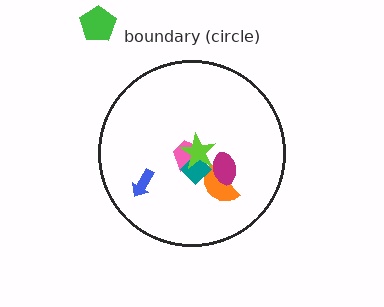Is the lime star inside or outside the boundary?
Inside.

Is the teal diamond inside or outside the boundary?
Inside.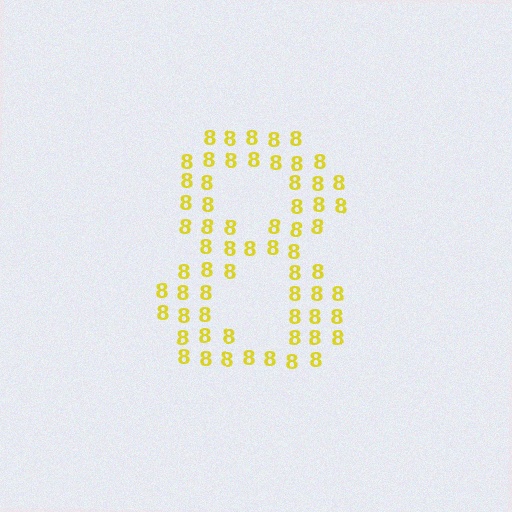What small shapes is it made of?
It is made of small digit 8's.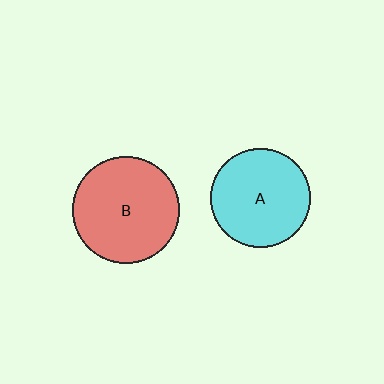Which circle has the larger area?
Circle B (red).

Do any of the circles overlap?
No, none of the circles overlap.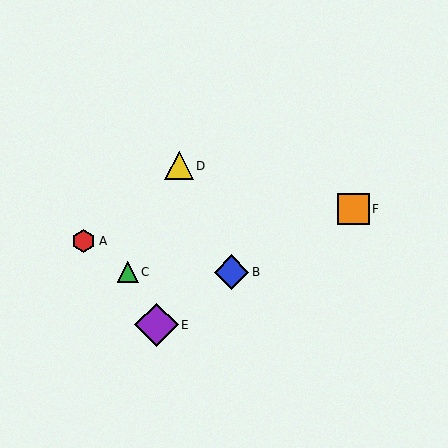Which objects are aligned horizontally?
Objects B, C are aligned horizontally.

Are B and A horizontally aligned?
No, B is at y≈272 and A is at y≈241.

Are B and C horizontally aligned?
Yes, both are at y≈272.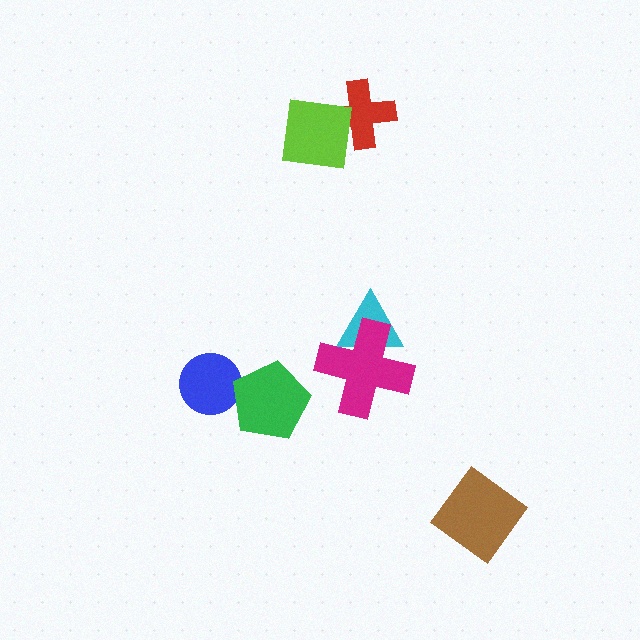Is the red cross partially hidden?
Yes, it is partially covered by another shape.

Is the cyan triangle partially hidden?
Yes, it is partially covered by another shape.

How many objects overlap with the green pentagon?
1 object overlaps with the green pentagon.